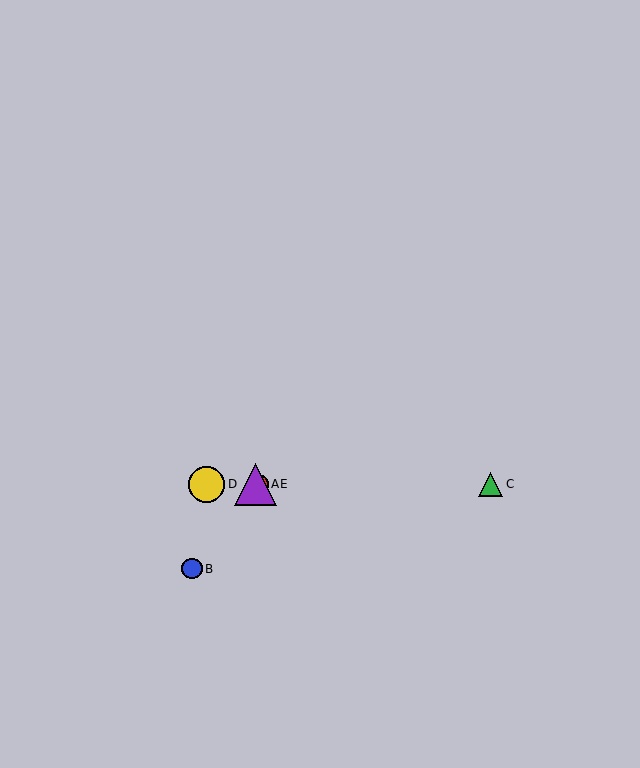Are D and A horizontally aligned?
Yes, both are at y≈484.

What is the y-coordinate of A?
Object A is at y≈484.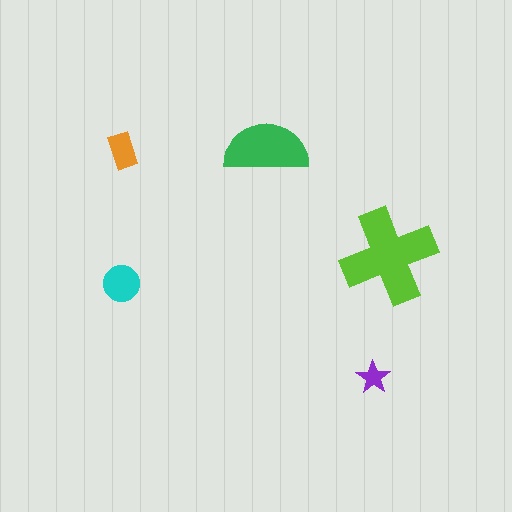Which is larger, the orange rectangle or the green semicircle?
The green semicircle.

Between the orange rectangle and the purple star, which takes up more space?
The orange rectangle.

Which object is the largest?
The lime cross.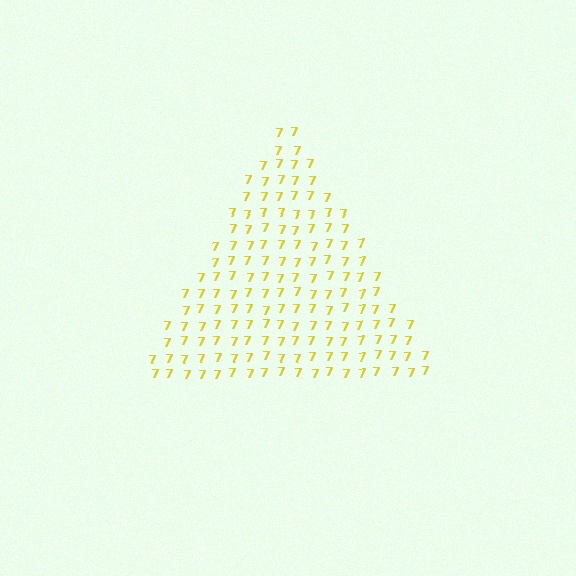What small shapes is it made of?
It is made of small digit 7's.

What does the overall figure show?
The overall figure shows a triangle.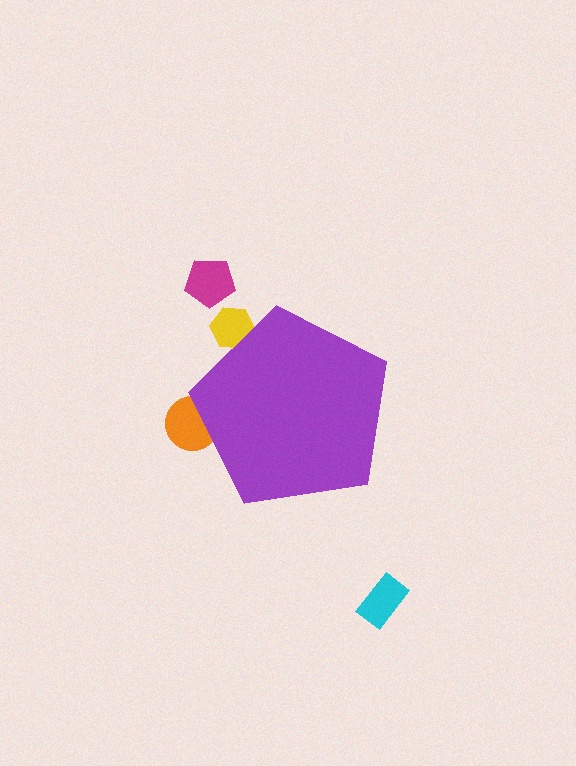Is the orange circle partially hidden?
Yes, the orange circle is partially hidden behind the purple pentagon.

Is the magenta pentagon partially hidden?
No, the magenta pentagon is fully visible.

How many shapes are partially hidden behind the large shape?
2 shapes are partially hidden.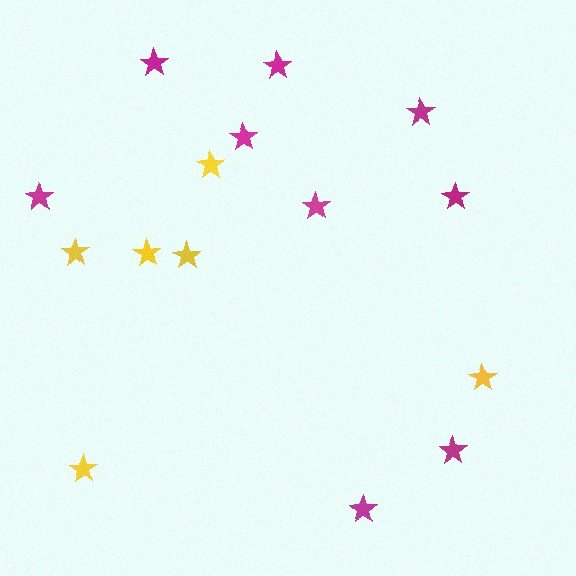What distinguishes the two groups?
There are 2 groups: one group of magenta stars (9) and one group of yellow stars (6).